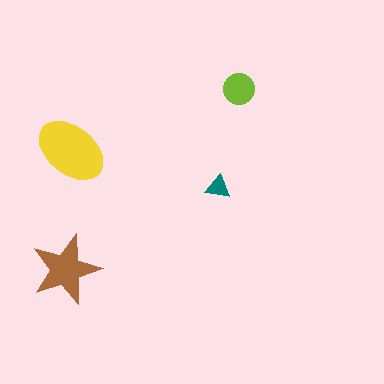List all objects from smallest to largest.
The teal triangle, the lime circle, the brown star, the yellow ellipse.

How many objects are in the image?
There are 4 objects in the image.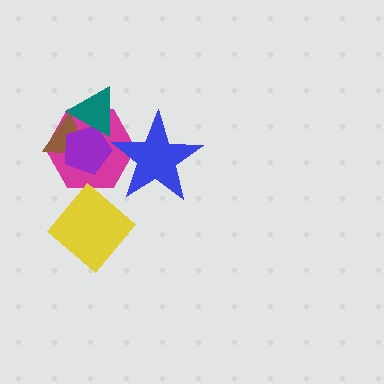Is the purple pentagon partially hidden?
Yes, it is partially covered by another shape.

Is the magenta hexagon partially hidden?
Yes, it is partially covered by another shape.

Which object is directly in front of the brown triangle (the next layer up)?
The purple pentagon is directly in front of the brown triangle.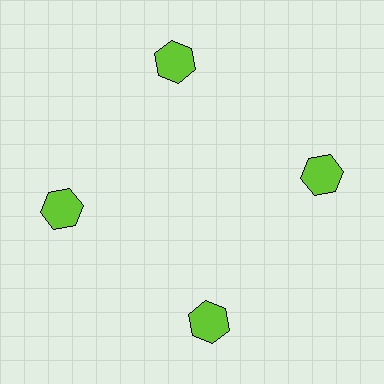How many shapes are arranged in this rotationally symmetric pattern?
There are 4 shapes, arranged in 4 groups of 1.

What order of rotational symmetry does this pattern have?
This pattern has 4-fold rotational symmetry.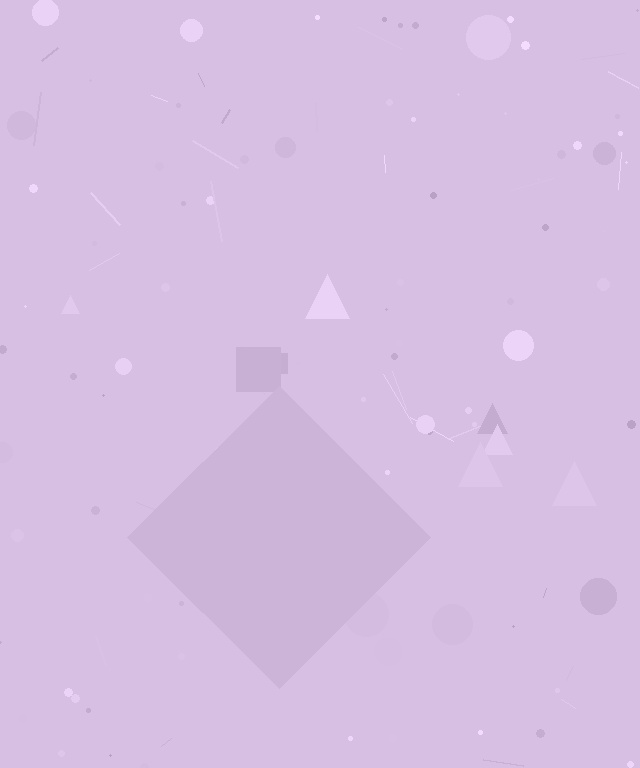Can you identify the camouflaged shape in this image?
The camouflaged shape is a diamond.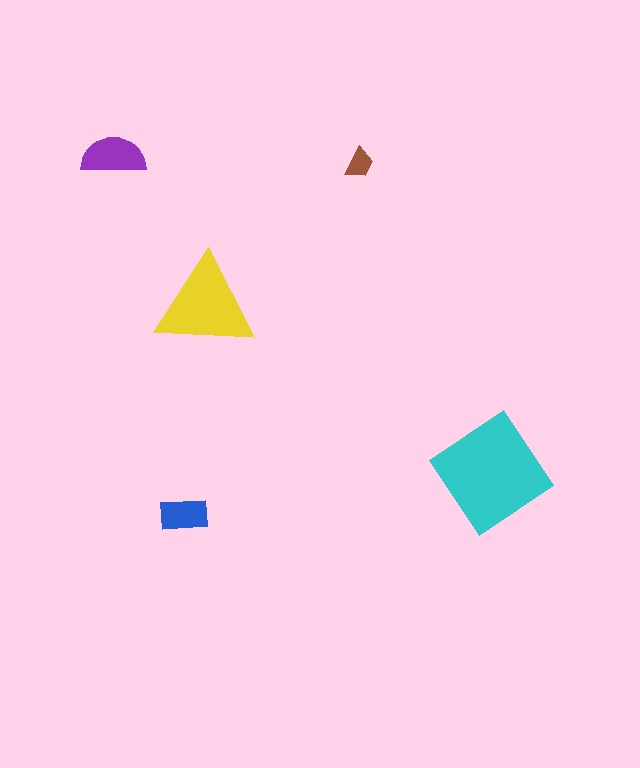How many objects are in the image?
There are 5 objects in the image.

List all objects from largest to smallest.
The cyan diamond, the yellow triangle, the purple semicircle, the blue rectangle, the brown trapezoid.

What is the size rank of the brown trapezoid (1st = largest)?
5th.